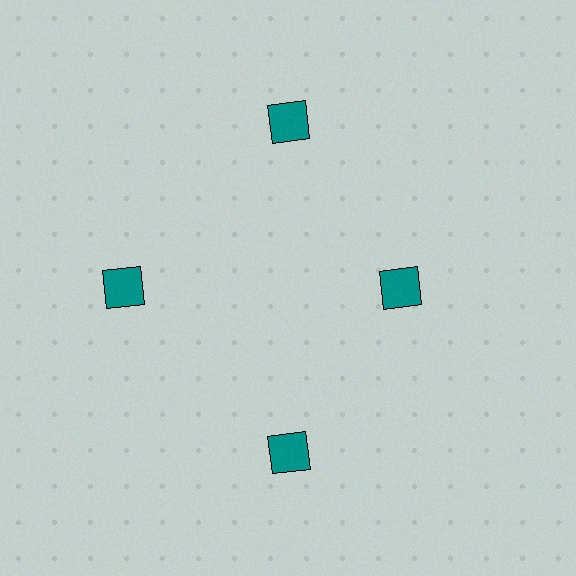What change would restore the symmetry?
The symmetry would be restored by moving it outward, back onto the ring so that all 4 squares sit at equal angles and equal distance from the center.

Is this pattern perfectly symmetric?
No. The 4 teal squares are arranged in a ring, but one element near the 3 o'clock position is pulled inward toward the center, breaking the 4-fold rotational symmetry.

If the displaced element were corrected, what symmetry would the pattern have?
It would have 4-fold rotational symmetry — the pattern would map onto itself every 90 degrees.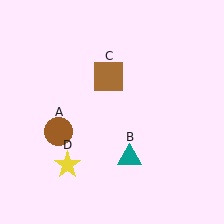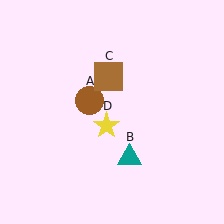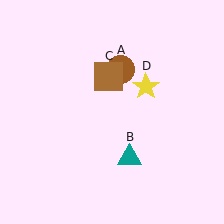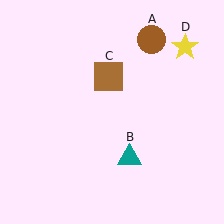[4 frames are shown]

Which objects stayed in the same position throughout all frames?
Teal triangle (object B) and brown square (object C) remained stationary.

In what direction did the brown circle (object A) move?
The brown circle (object A) moved up and to the right.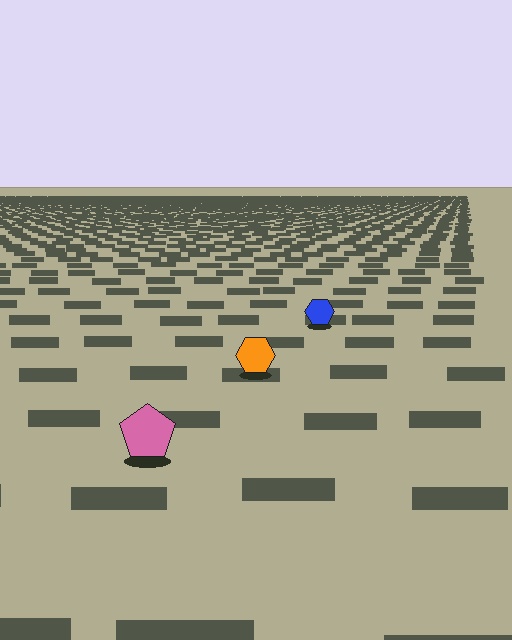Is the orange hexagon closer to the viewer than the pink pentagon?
No. The pink pentagon is closer — you can tell from the texture gradient: the ground texture is coarser near it.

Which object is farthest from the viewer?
The blue hexagon is farthest from the viewer. It appears smaller and the ground texture around it is denser.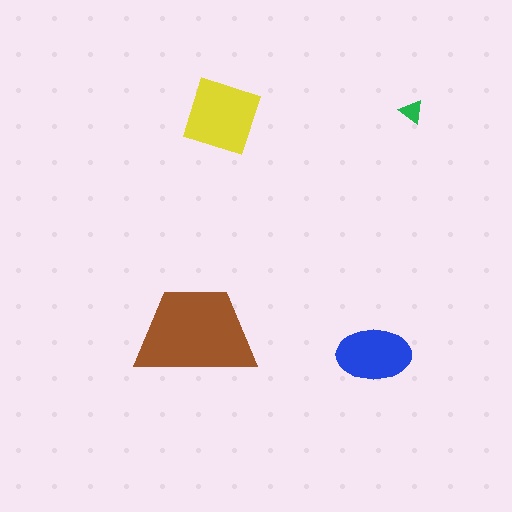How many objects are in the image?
There are 4 objects in the image.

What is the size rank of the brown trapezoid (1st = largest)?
1st.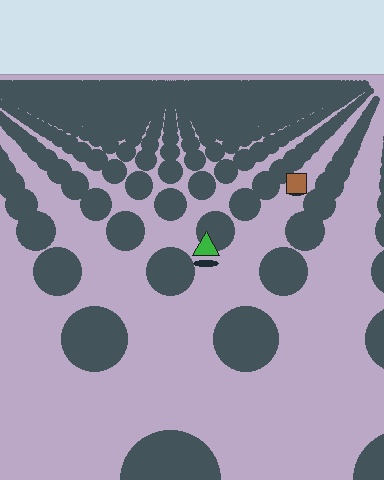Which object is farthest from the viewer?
The brown square is farthest from the viewer. It appears smaller and the ground texture around it is denser.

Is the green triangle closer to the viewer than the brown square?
Yes. The green triangle is closer — you can tell from the texture gradient: the ground texture is coarser near it.